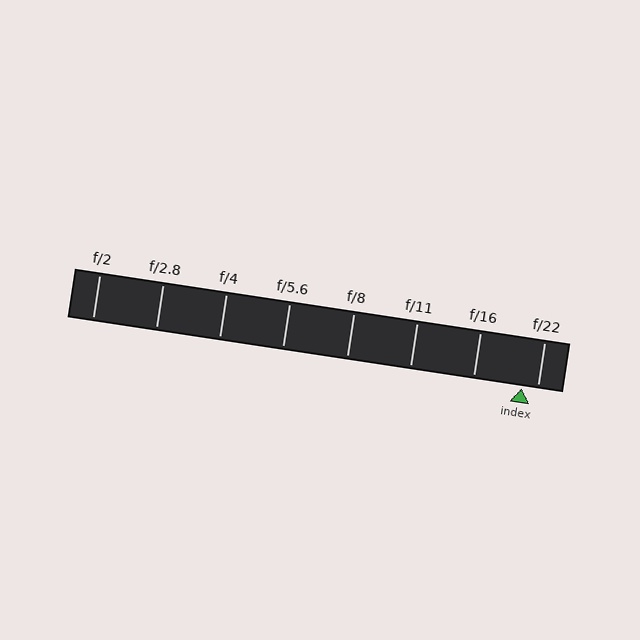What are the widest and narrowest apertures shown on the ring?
The widest aperture shown is f/2 and the narrowest is f/22.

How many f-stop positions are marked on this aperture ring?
There are 8 f-stop positions marked.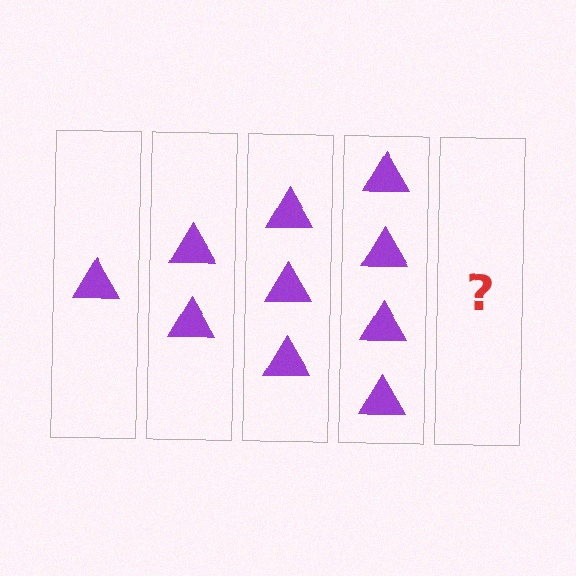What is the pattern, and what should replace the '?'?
The pattern is that each step adds one more triangle. The '?' should be 5 triangles.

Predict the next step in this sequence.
The next step is 5 triangles.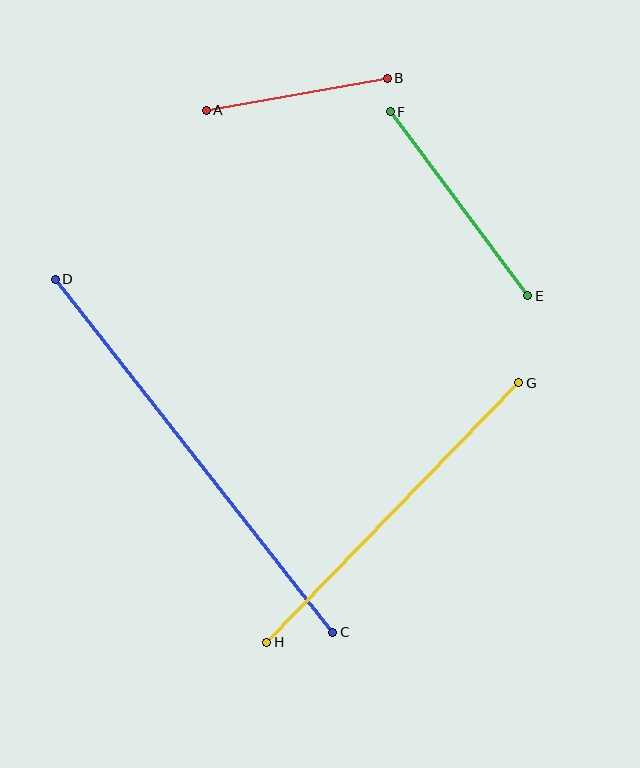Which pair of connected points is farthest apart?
Points C and D are farthest apart.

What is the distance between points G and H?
The distance is approximately 362 pixels.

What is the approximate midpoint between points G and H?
The midpoint is at approximately (393, 513) pixels.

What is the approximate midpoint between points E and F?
The midpoint is at approximately (459, 204) pixels.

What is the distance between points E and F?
The distance is approximately 230 pixels.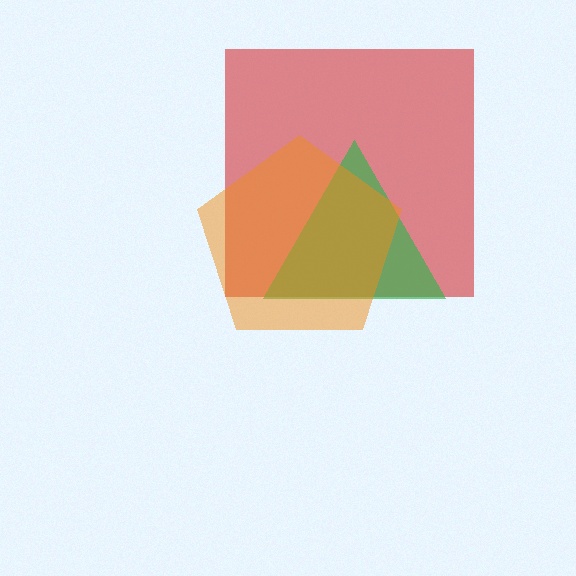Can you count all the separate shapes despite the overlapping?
Yes, there are 3 separate shapes.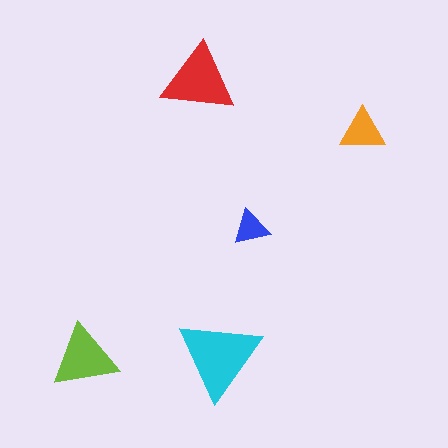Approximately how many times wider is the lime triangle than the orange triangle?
About 1.5 times wider.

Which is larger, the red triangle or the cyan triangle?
The cyan one.